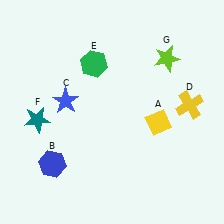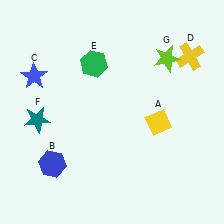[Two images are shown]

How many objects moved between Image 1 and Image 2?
2 objects moved between the two images.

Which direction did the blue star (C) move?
The blue star (C) moved left.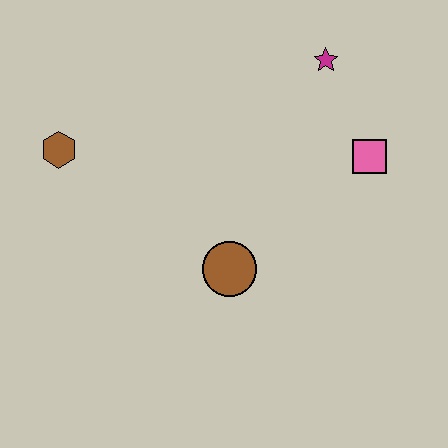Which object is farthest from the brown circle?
The magenta star is farthest from the brown circle.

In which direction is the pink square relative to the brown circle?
The pink square is to the right of the brown circle.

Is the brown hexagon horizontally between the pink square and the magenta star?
No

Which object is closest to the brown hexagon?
The brown circle is closest to the brown hexagon.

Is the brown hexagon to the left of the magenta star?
Yes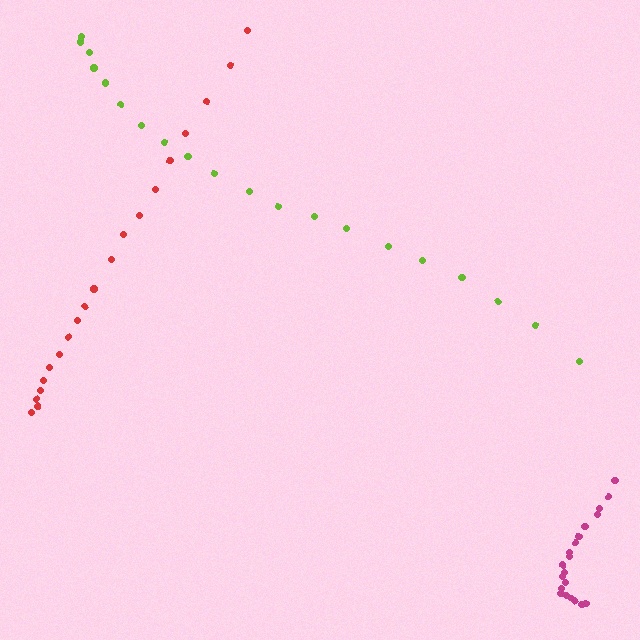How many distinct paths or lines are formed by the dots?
There are 3 distinct paths.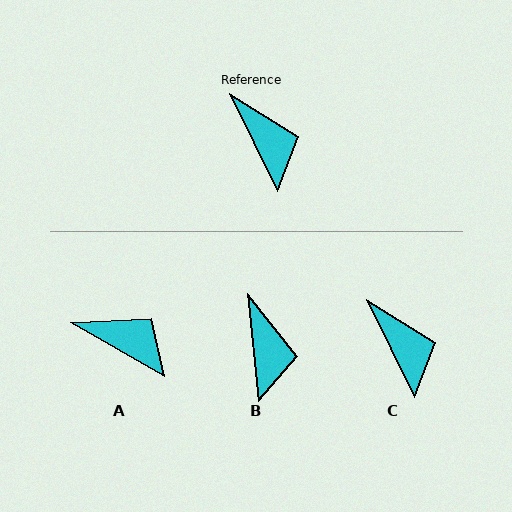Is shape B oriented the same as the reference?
No, it is off by about 20 degrees.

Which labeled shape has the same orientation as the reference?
C.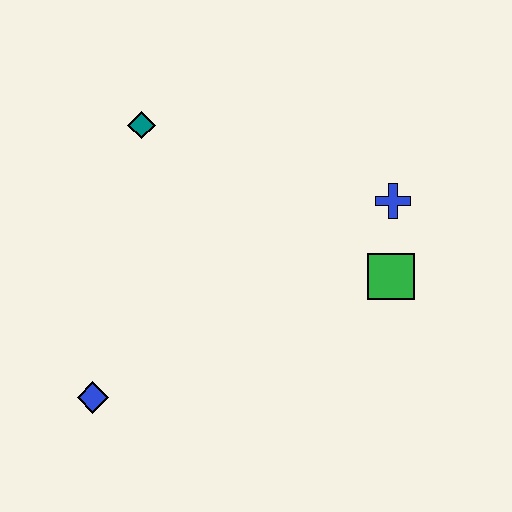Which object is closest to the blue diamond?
The teal diamond is closest to the blue diamond.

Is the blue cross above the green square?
Yes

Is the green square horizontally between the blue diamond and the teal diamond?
No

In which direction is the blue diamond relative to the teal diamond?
The blue diamond is below the teal diamond.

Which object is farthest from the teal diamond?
The green square is farthest from the teal diamond.